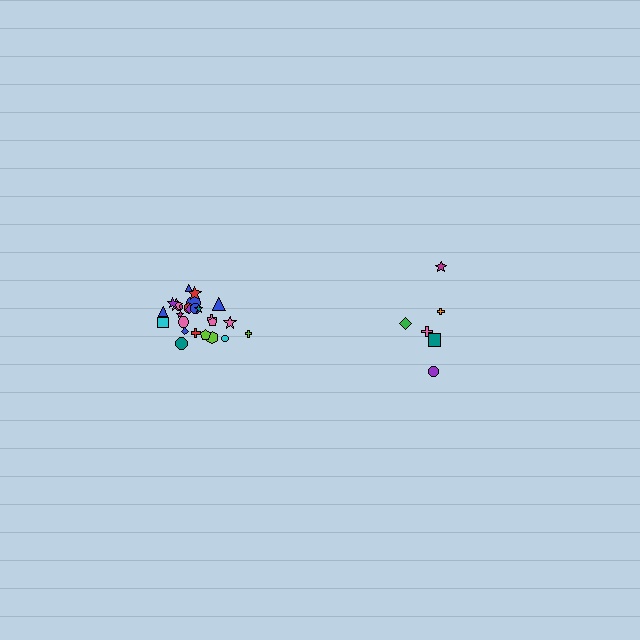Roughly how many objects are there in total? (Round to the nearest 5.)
Roughly 30 objects in total.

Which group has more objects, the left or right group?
The left group.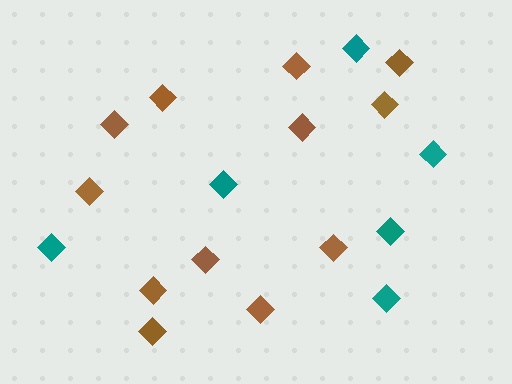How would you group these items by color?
There are 2 groups: one group of brown diamonds (12) and one group of teal diamonds (6).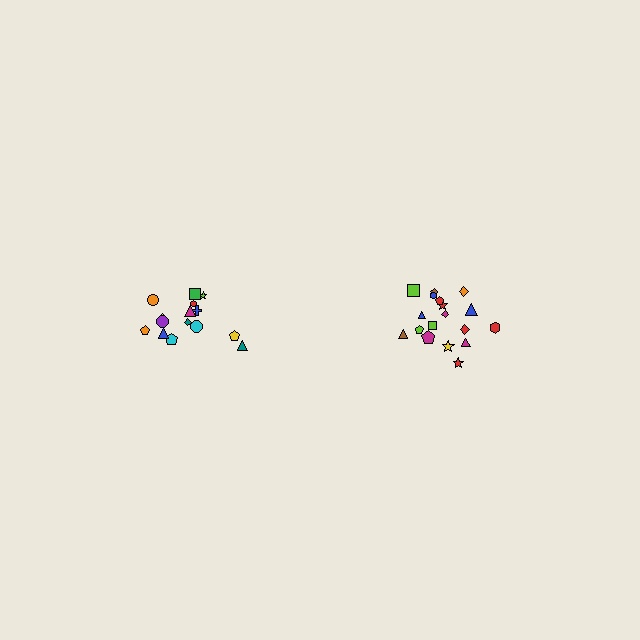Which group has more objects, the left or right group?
The right group.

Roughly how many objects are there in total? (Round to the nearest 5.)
Roughly 35 objects in total.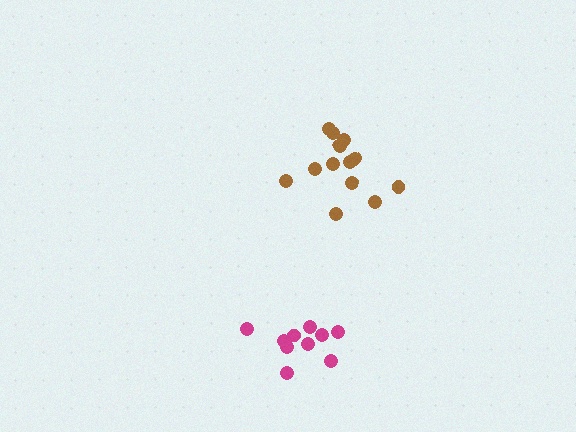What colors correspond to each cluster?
The clusters are colored: magenta, brown.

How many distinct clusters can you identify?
There are 2 distinct clusters.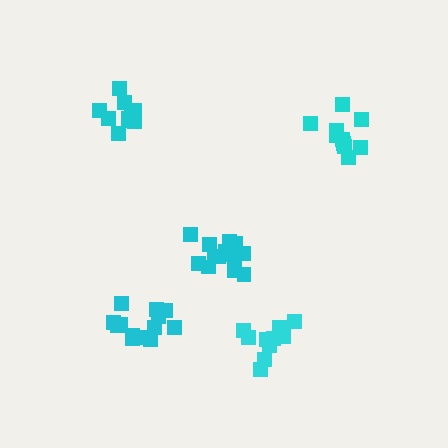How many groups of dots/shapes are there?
There are 5 groups.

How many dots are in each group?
Group 1: 14 dots, Group 2: 10 dots, Group 3: 10 dots, Group 4: 13 dots, Group 5: 10 dots (57 total).